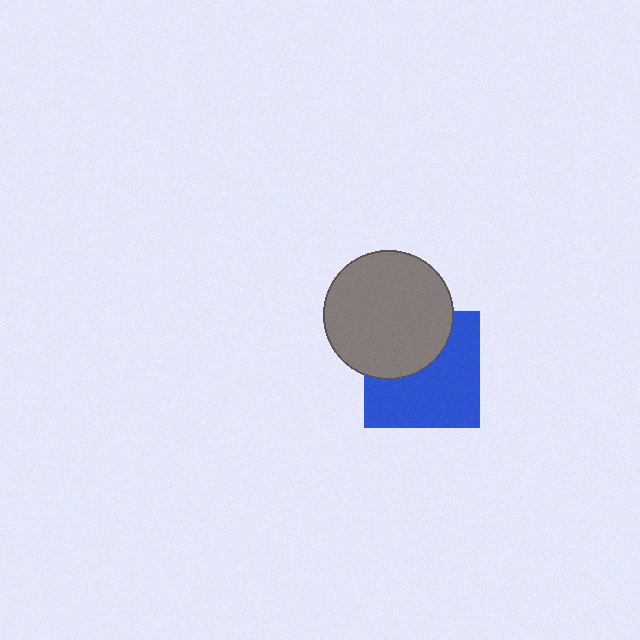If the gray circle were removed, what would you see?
You would see the complete blue square.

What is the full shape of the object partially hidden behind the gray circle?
The partially hidden object is a blue square.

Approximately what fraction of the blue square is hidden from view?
Roughly 39% of the blue square is hidden behind the gray circle.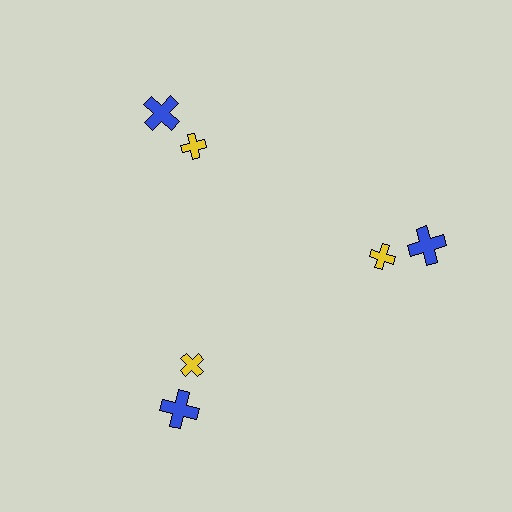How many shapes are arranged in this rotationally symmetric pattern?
There are 6 shapes, arranged in 3 groups of 2.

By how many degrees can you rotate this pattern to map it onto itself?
The pattern maps onto itself every 120 degrees of rotation.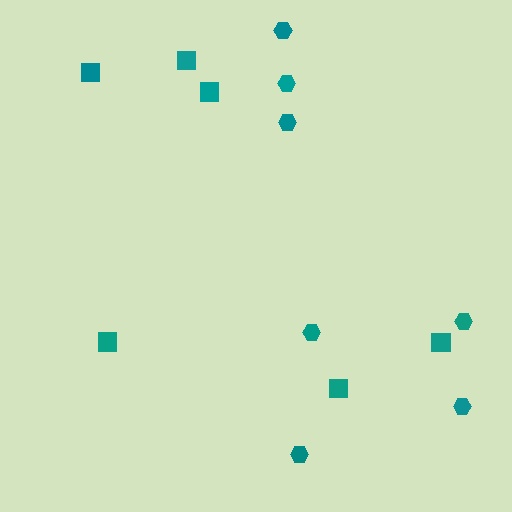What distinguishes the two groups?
There are 2 groups: one group of hexagons (7) and one group of squares (6).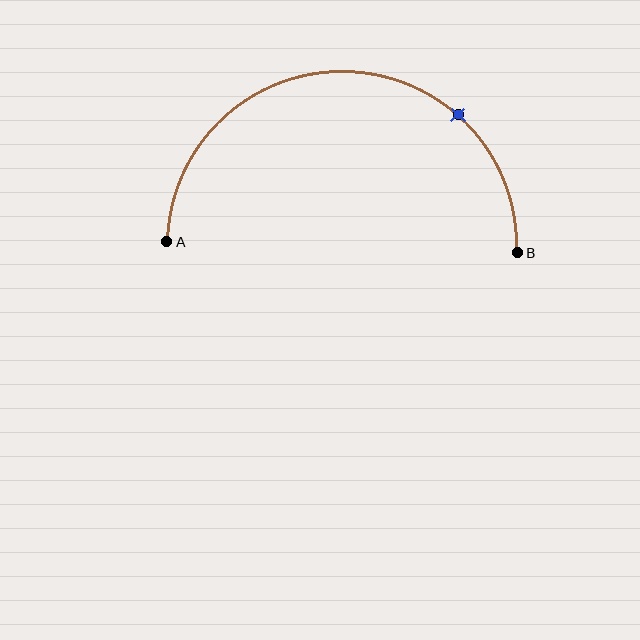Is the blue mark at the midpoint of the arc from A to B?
No. The blue mark lies on the arc but is closer to endpoint B. The arc midpoint would be at the point on the curve equidistant along the arc from both A and B.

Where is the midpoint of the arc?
The arc midpoint is the point on the curve farthest from the straight line joining A and B. It sits above that line.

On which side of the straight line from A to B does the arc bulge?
The arc bulges above the straight line connecting A and B.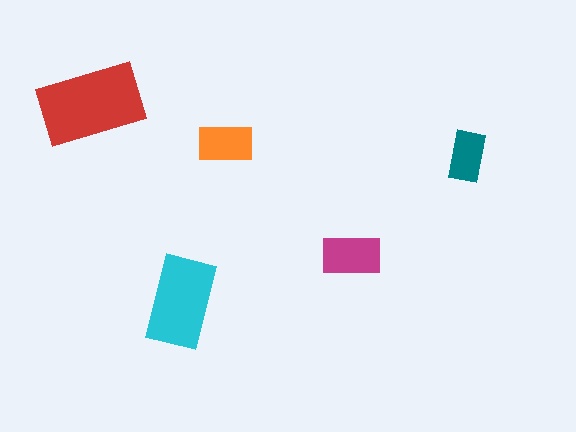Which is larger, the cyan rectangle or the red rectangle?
The red one.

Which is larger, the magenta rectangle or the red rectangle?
The red one.